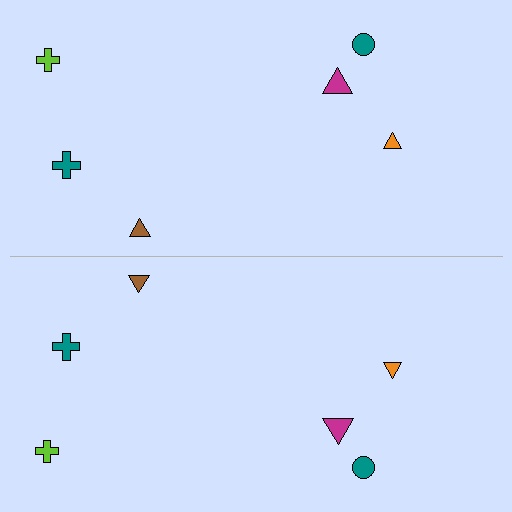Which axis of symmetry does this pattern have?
The pattern has a horizontal axis of symmetry running through the center of the image.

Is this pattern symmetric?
Yes, this pattern has bilateral (reflection) symmetry.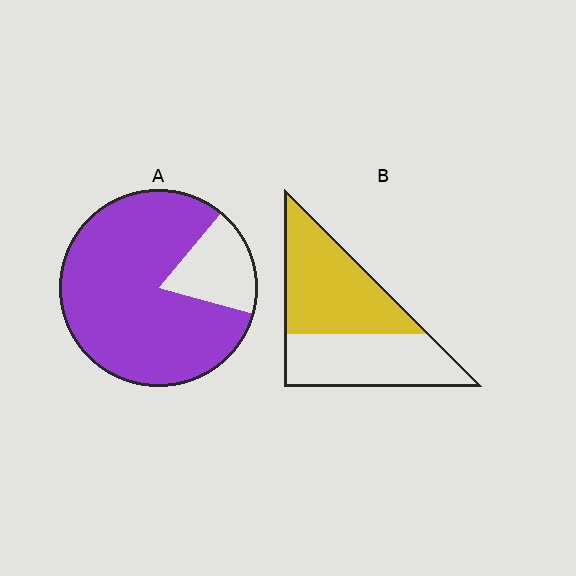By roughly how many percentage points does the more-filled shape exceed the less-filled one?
By roughly 30 percentage points (A over B).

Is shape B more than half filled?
Roughly half.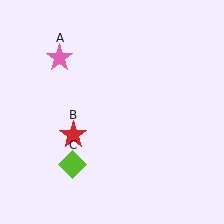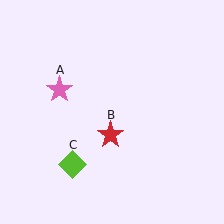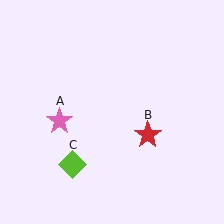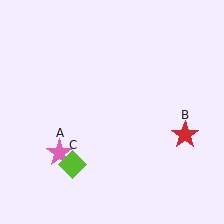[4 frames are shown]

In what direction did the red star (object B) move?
The red star (object B) moved right.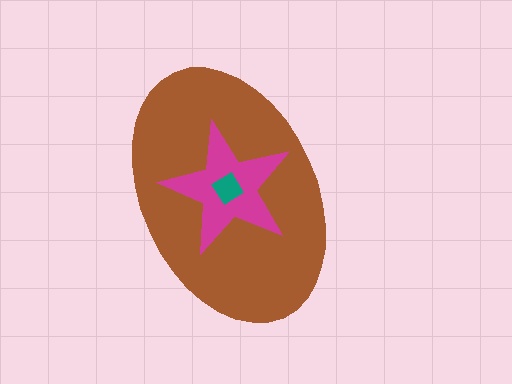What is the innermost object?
The teal diamond.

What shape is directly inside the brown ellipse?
The magenta star.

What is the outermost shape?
The brown ellipse.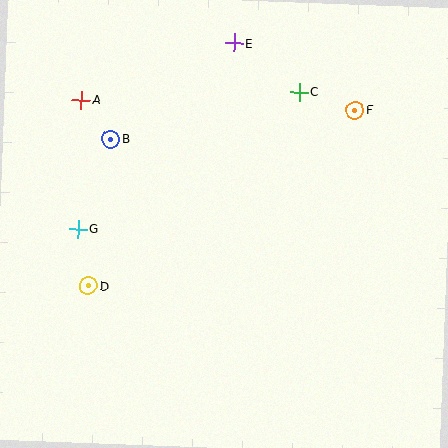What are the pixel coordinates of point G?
Point G is at (78, 229).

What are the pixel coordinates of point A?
Point A is at (81, 100).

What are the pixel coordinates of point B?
Point B is at (111, 139).